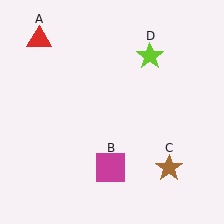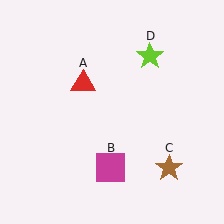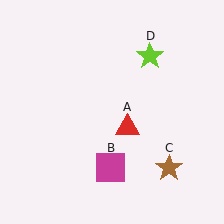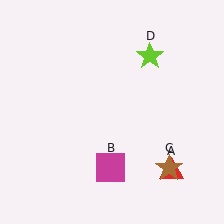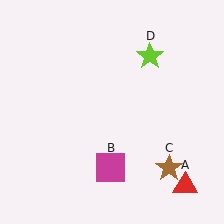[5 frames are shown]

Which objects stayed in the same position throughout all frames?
Magenta square (object B) and brown star (object C) and lime star (object D) remained stationary.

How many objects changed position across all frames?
1 object changed position: red triangle (object A).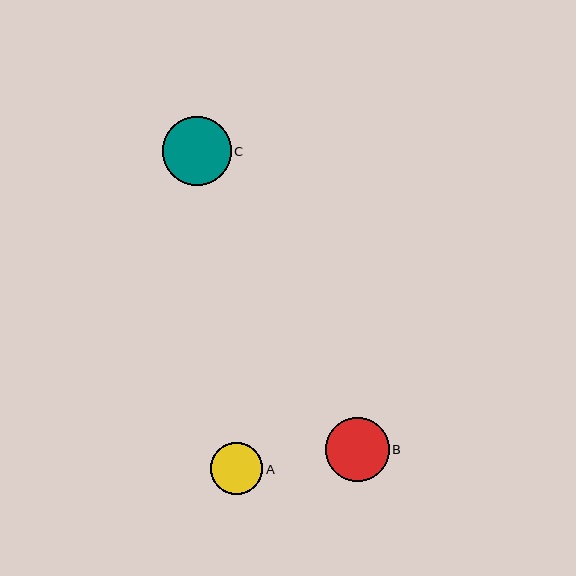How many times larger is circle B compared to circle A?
Circle B is approximately 1.2 times the size of circle A.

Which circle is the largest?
Circle C is the largest with a size of approximately 69 pixels.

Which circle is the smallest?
Circle A is the smallest with a size of approximately 52 pixels.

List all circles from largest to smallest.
From largest to smallest: C, B, A.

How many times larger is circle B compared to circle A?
Circle B is approximately 1.2 times the size of circle A.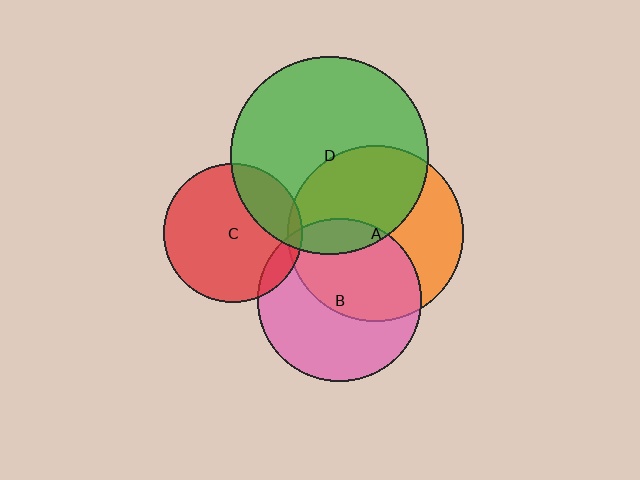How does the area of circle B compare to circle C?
Approximately 1.4 times.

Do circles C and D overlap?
Yes.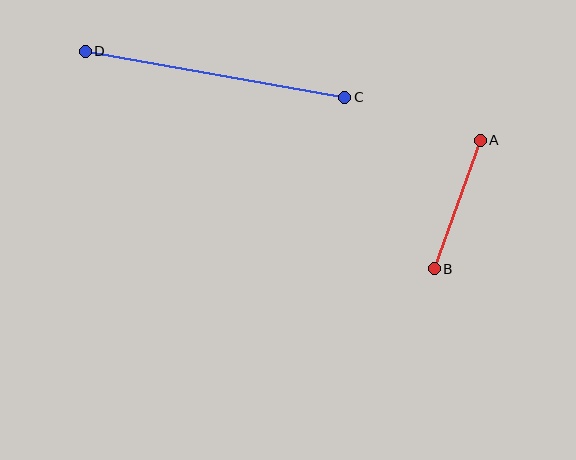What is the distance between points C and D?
The distance is approximately 264 pixels.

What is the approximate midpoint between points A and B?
The midpoint is at approximately (457, 205) pixels.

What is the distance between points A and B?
The distance is approximately 137 pixels.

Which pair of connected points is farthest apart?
Points C and D are farthest apart.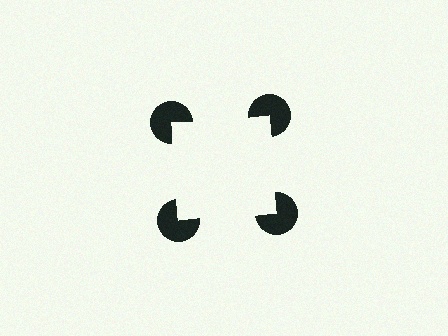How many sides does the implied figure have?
4 sides.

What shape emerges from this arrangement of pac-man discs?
An illusory square — its edges are inferred from the aligned wedge cuts in the pac-man discs, not physically drawn.